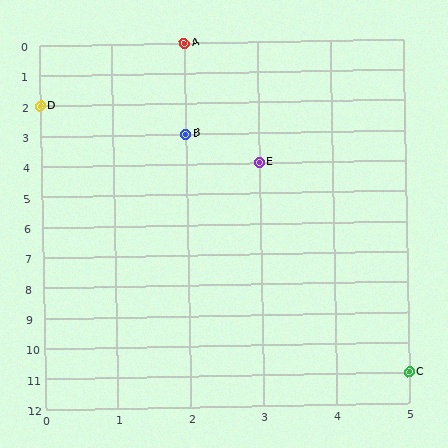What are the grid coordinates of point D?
Point D is at grid coordinates (0, 2).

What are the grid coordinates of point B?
Point B is at grid coordinates (2, 3).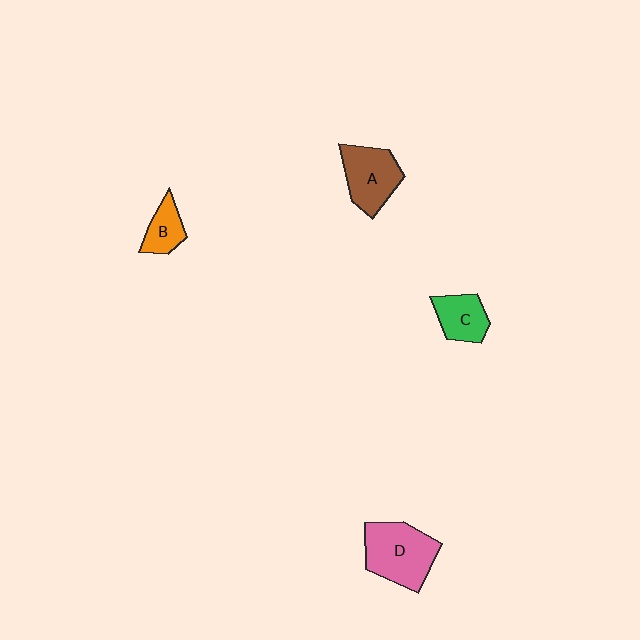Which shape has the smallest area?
Shape B (orange).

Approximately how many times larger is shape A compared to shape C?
Approximately 1.4 times.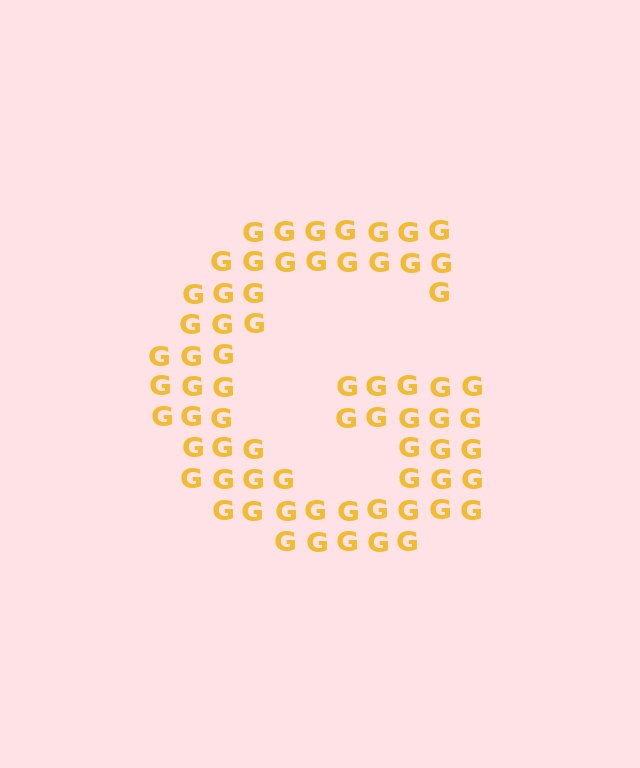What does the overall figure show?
The overall figure shows the letter G.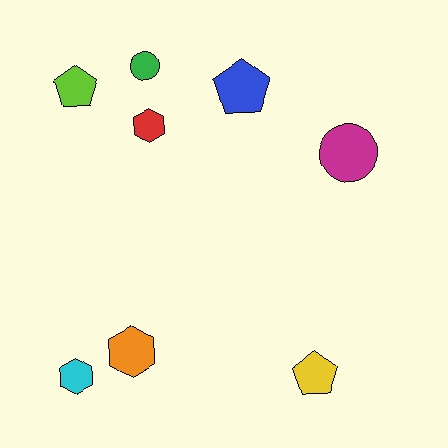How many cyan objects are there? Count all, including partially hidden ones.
There is 1 cyan object.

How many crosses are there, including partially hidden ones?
There are no crosses.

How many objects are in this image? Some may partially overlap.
There are 8 objects.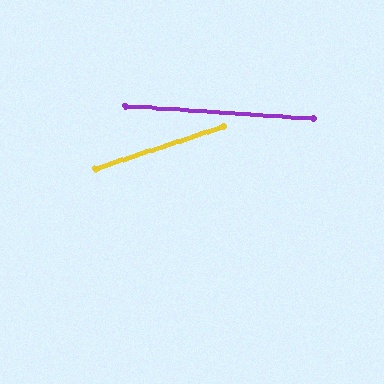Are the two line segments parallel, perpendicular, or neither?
Neither parallel nor perpendicular — they differ by about 22°.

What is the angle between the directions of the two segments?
Approximately 22 degrees.